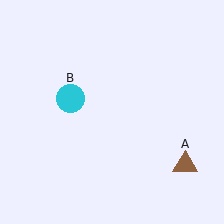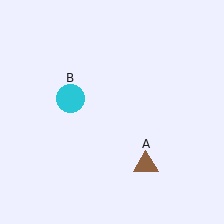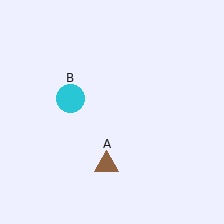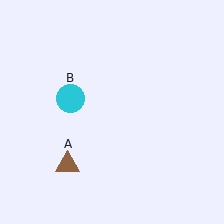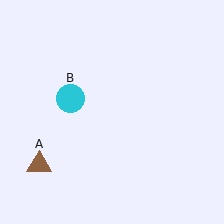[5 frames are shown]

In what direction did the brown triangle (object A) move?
The brown triangle (object A) moved left.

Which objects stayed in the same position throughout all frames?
Cyan circle (object B) remained stationary.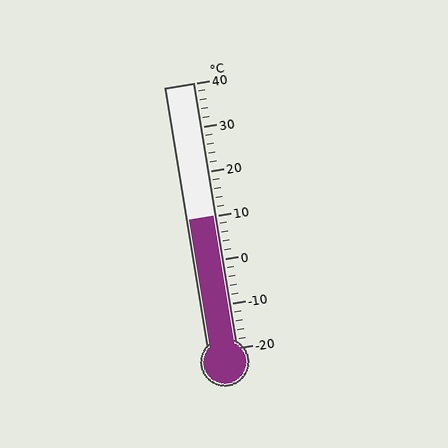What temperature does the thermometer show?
The thermometer shows approximately 10°C.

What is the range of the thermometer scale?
The thermometer scale ranges from -20°C to 40°C.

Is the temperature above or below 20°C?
The temperature is below 20°C.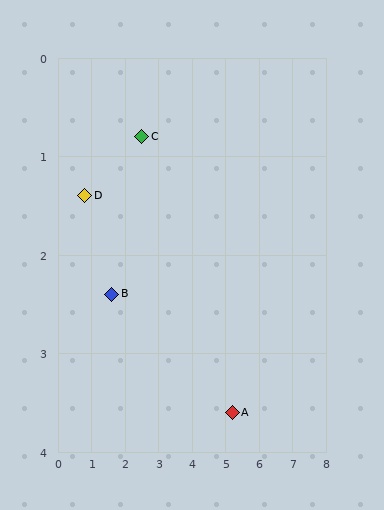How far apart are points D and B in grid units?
Points D and B are about 1.3 grid units apart.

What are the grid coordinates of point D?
Point D is at approximately (0.8, 1.4).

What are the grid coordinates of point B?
Point B is at approximately (1.6, 2.4).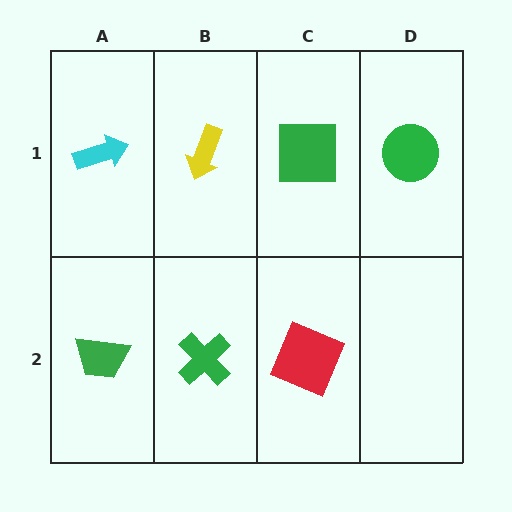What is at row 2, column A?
A green trapezoid.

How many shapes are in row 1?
4 shapes.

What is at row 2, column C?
A red square.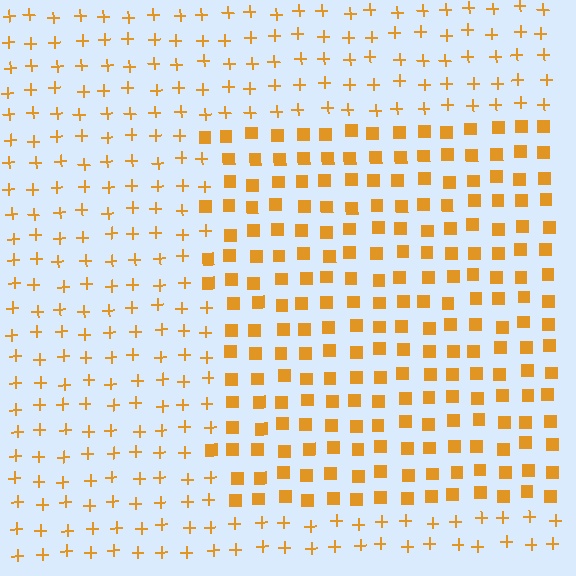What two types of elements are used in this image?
The image uses squares inside the rectangle region and plus signs outside it.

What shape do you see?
I see a rectangle.